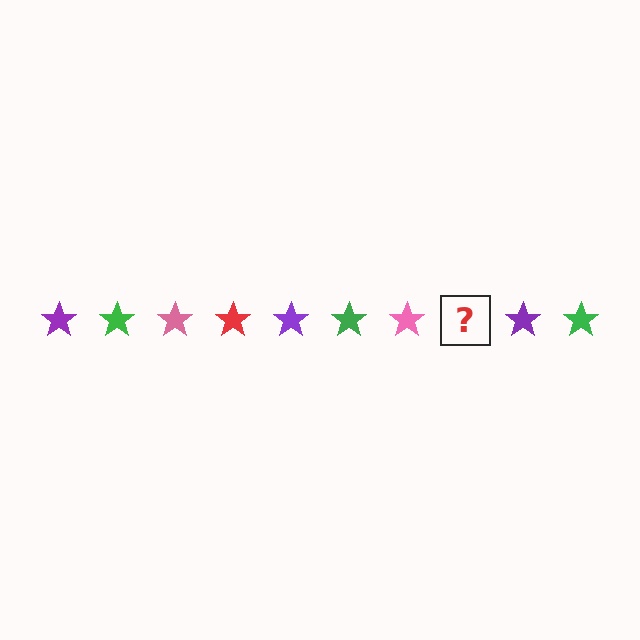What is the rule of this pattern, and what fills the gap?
The rule is that the pattern cycles through purple, green, pink, red stars. The gap should be filled with a red star.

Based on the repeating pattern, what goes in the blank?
The blank should be a red star.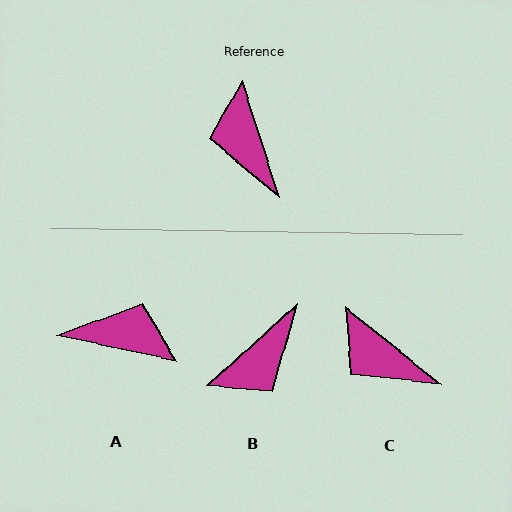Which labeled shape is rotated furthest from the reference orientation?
A, about 119 degrees away.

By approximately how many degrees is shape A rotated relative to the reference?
Approximately 119 degrees clockwise.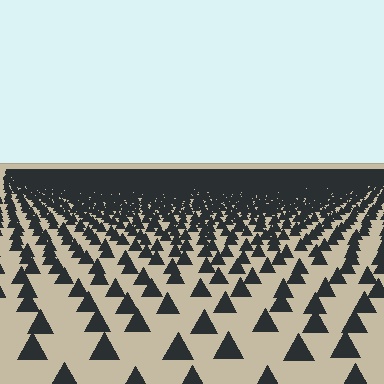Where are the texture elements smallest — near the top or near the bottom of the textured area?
Near the top.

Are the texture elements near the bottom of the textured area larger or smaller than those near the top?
Larger. Near the bottom, elements are closer to the viewer and appear at a bigger on-screen size.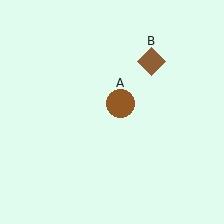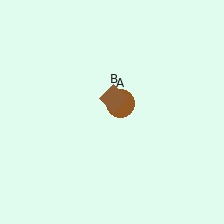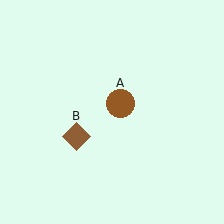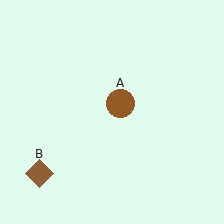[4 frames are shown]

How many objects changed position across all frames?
1 object changed position: brown diamond (object B).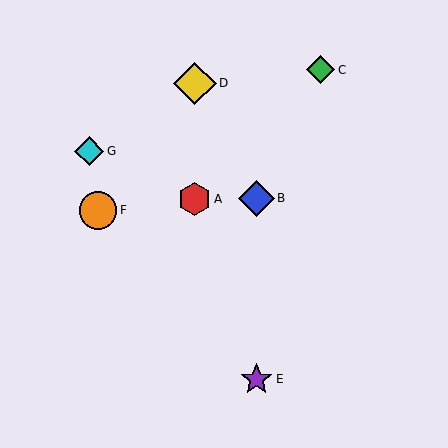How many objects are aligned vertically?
2 objects (B, E) are aligned vertically.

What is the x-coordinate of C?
Object C is at x≈321.